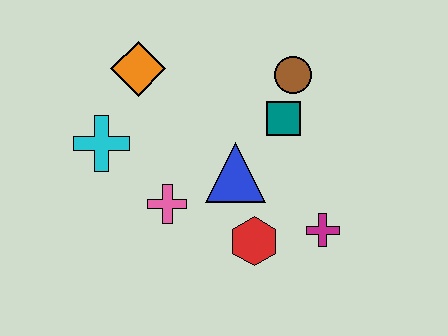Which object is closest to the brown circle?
The teal square is closest to the brown circle.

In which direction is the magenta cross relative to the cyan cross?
The magenta cross is to the right of the cyan cross.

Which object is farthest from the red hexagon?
The orange diamond is farthest from the red hexagon.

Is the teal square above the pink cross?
Yes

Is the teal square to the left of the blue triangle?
No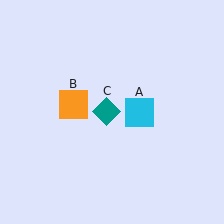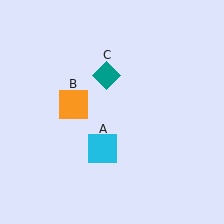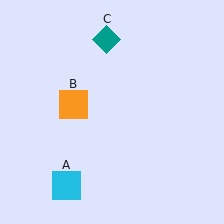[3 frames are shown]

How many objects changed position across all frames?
2 objects changed position: cyan square (object A), teal diamond (object C).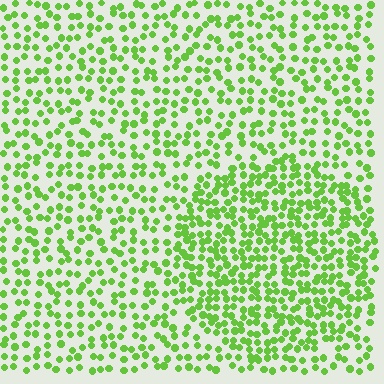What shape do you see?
I see a circle.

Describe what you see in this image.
The image contains small lime elements arranged at two different densities. A circle-shaped region is visible where the elements are more densely packed than the surrounding area.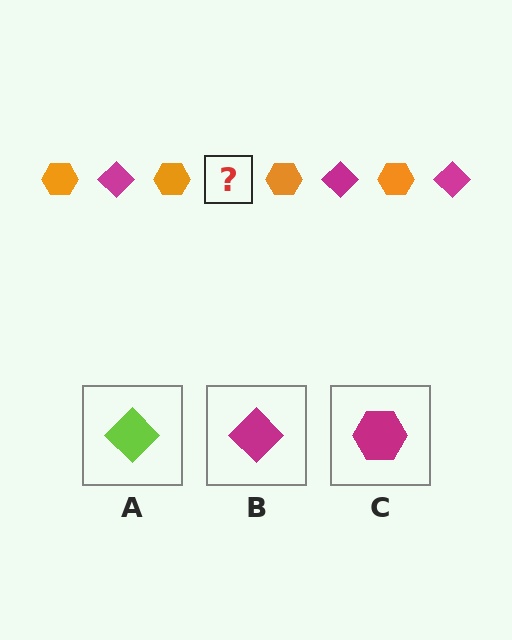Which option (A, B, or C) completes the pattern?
B.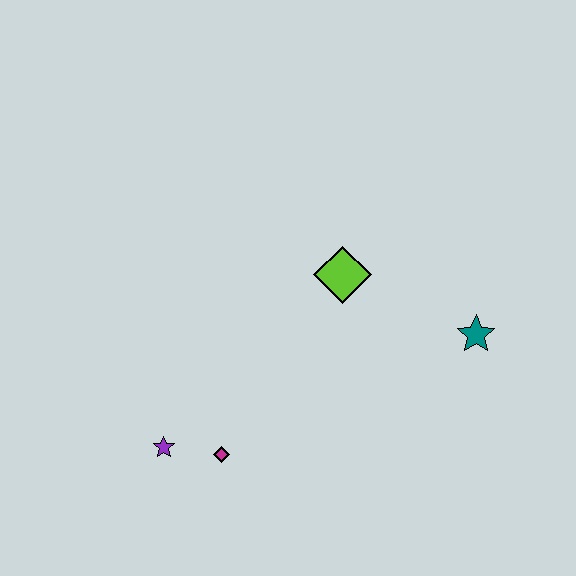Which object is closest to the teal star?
The lime diamond is closest to the teal star.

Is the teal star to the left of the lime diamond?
No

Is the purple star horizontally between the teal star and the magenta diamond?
No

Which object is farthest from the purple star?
The teal star is farthest from the purple star.